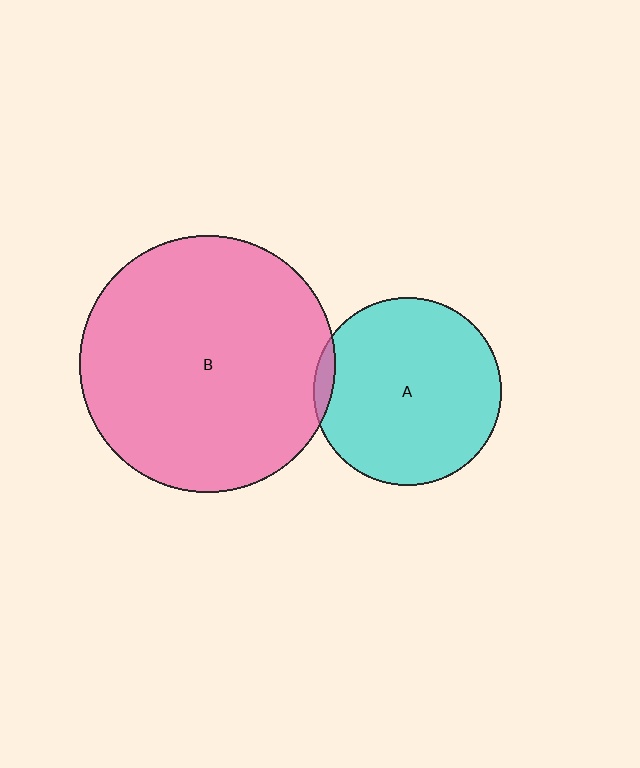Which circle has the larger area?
Circle B (pink).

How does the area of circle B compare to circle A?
Approximately 1.9 times.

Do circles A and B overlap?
Yes.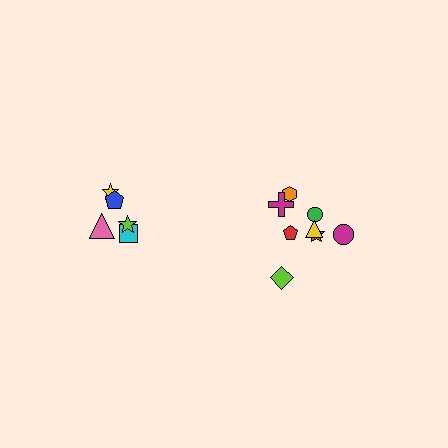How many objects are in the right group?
There are 8 objects.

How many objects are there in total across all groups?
There are 13 objects.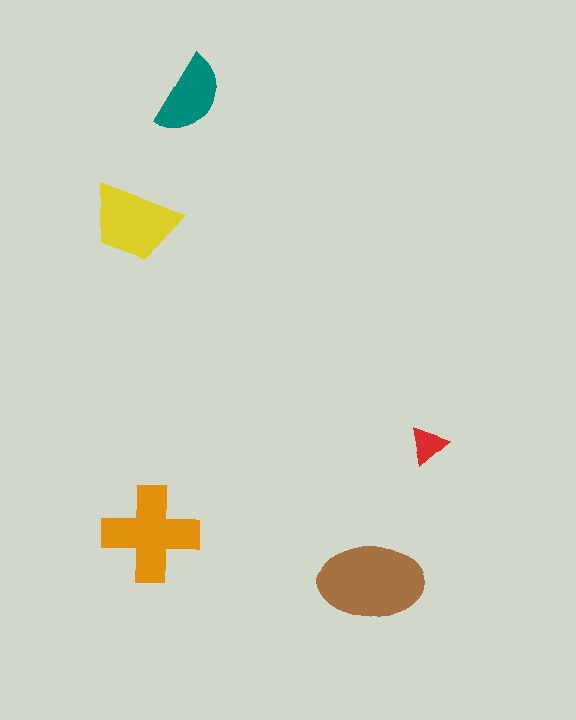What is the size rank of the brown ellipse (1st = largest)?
1st.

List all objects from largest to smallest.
The brown ellipse, the orange cross, the yellow trapezoid, the teal semicircle, the red triangle.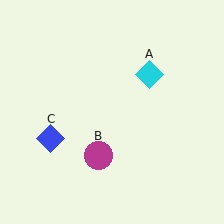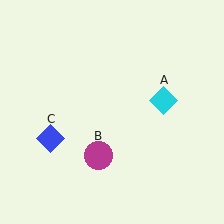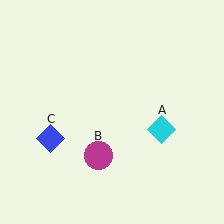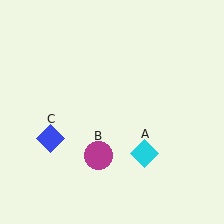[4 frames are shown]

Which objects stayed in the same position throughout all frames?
Magenta circle (object B) and blue diamond (object C) remained stationary.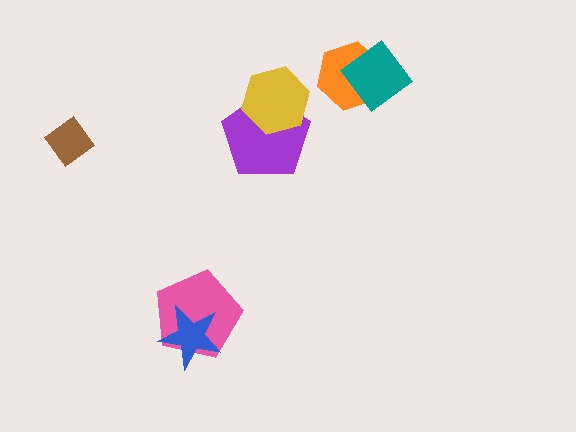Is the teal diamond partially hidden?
No, no other shape covers it.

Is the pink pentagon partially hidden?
Yes, it is partially covered by another shape.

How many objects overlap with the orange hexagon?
1 object overlaps with the orange hexagon.